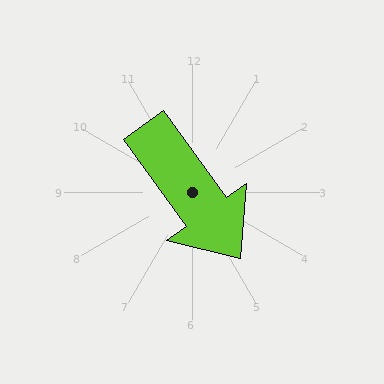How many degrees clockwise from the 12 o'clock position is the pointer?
Approximately 144 degrees.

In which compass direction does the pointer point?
Southeast.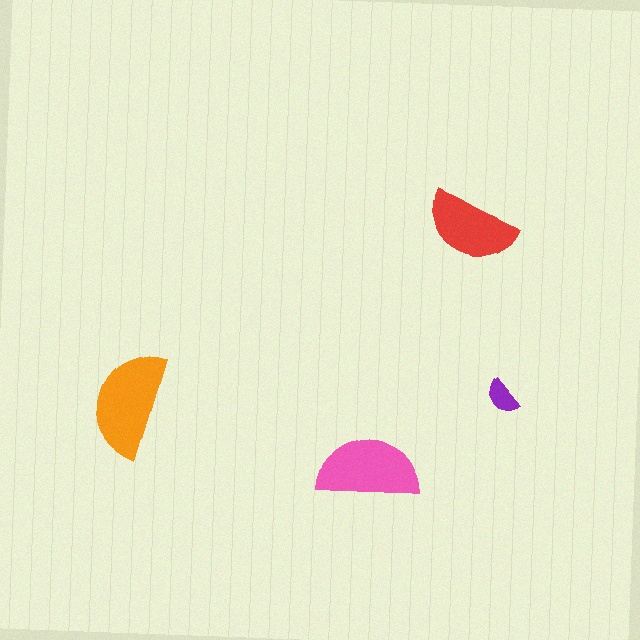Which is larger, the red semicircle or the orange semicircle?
The orange one.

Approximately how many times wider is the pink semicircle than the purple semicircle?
About 3 times wider.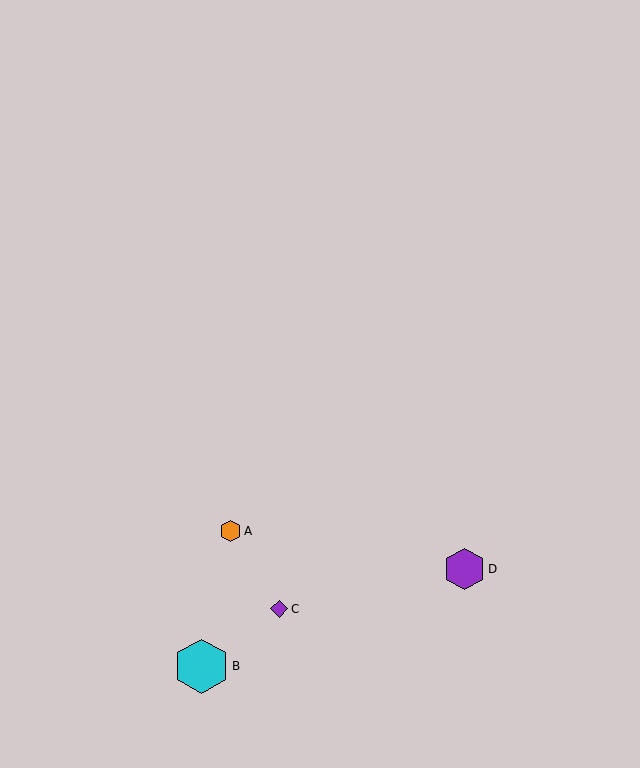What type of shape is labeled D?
Shape D is a purple hexagon.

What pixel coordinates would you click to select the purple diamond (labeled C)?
Click at (279, 609) to select the purple diamond C.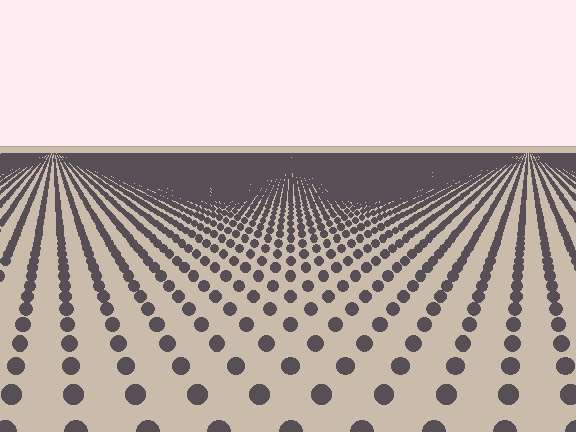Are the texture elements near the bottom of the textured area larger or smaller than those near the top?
Larger. Near the bottom, elements are closer to the viewer and appear at a bigger on-screen size.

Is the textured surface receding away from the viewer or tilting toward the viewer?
The surface is receding away from the viewer. Texture elements get smaller and denser toward the top.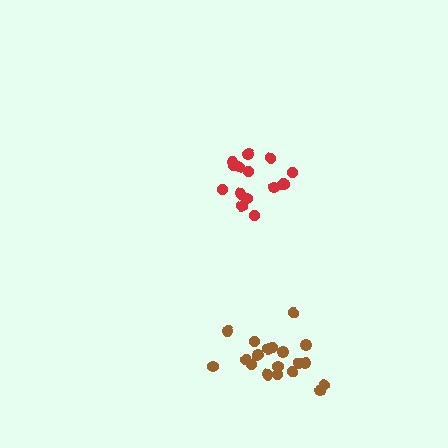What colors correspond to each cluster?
The clusters are colored: red, brown.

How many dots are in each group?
Group 1: 15 dots, Group 2: 20 dots (35 total).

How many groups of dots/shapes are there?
There are 2 groups.